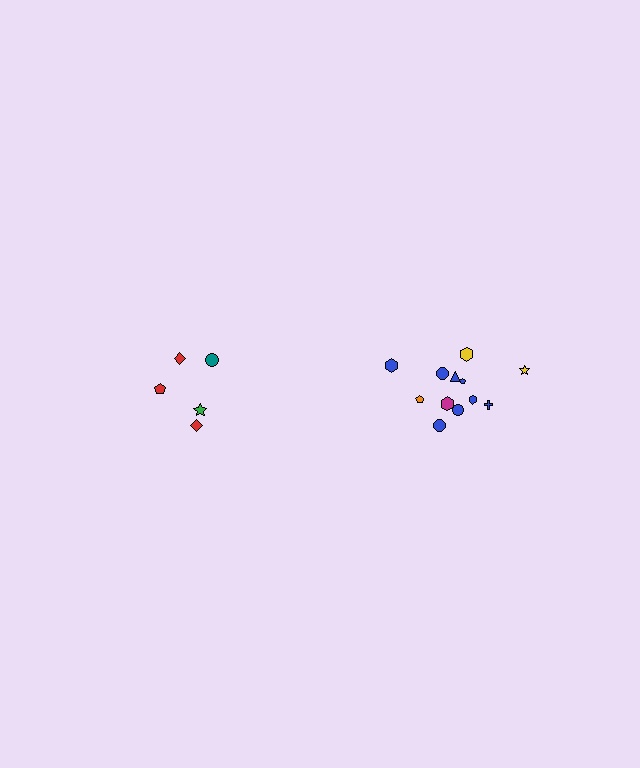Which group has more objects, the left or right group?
The right group.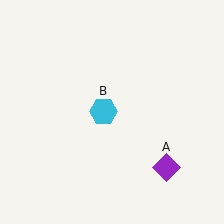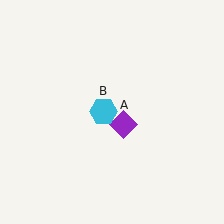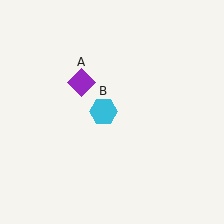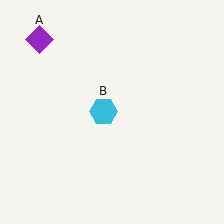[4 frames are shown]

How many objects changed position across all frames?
1 object changed position: purple diamond (object A).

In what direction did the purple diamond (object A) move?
The purple diamond (object A) moved up and to the left.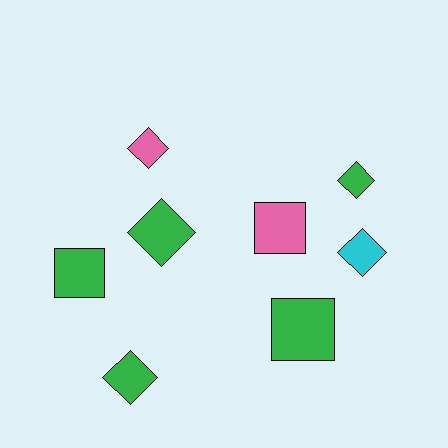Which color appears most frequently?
Green, with 5 objects.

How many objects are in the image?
There are 8 objects.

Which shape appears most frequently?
Diamond, with 5 objects.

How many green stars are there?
There are no green stars.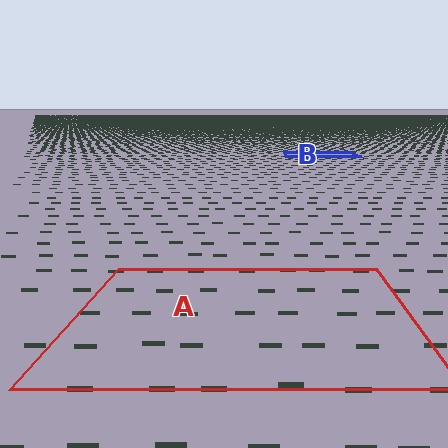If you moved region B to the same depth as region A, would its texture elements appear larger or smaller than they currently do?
They would appear larger. At a closer depth, the same texture elements are projected at a bigger on-screen size.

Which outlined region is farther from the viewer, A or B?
Region B is farther from the viewer — the texture elements inside it appear smaller and more densely packed.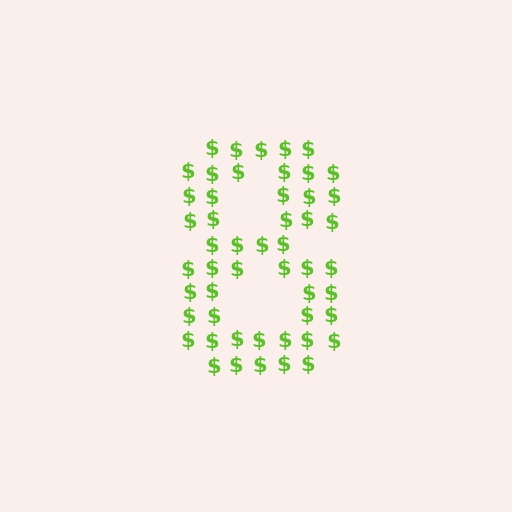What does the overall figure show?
The overall figure shows the digit 8.